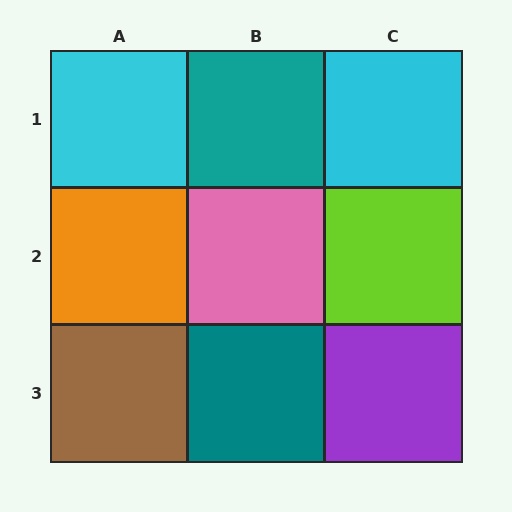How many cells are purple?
1 cell is purple.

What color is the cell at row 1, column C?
Cyan.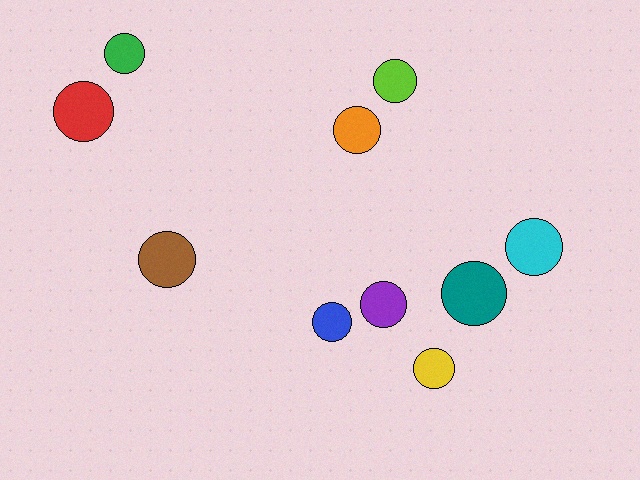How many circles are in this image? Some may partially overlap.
There are 10 circles.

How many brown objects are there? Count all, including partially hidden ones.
There is 1 brown object.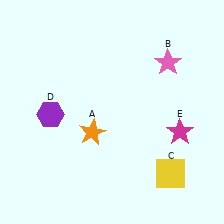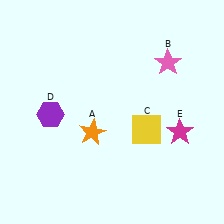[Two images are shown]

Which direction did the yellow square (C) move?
The yellow square (C) moved up.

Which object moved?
The yellow square (C) moved up.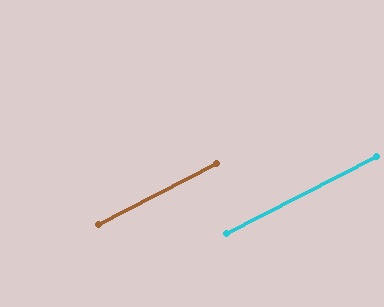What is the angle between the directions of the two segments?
Approximately 0 degrees.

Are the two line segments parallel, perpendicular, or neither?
Parallel — their directions differ by only 0.0°.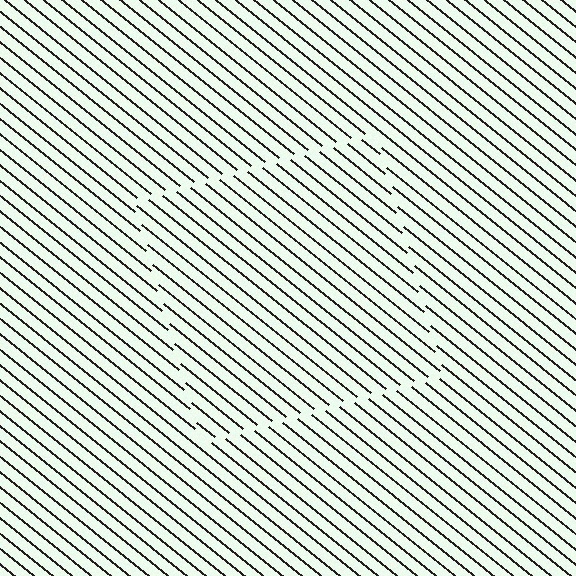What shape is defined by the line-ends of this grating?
An illusory square. The interior of the shape contains the same grating, shifted by half a period — the contour is defined by the phase discontinuity where line-ends from the inner and outer gratings abut.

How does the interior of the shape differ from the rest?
The interior of the shape contains the same grating, shifted by half a period — the contour is defined by the phase discontinuity where line-ends from the inner and outer gratings abut.